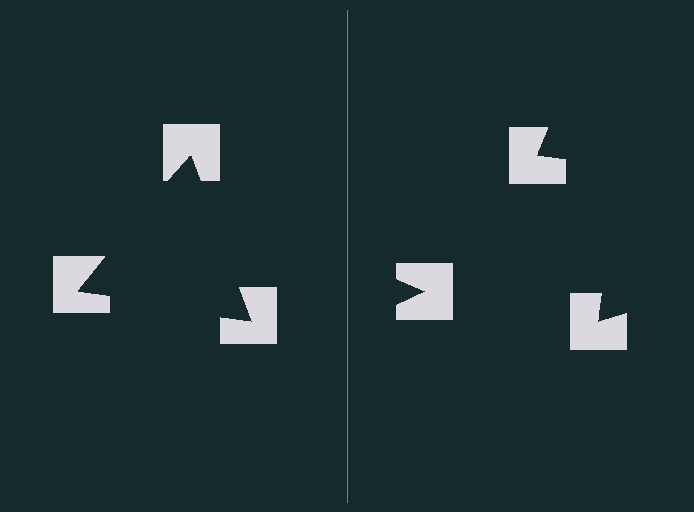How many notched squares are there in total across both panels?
6 — 3 on each side.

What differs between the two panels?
The notched squares are positioned identically on both sides; only the wedge orientations differ. On the left they align to a triangle; on the right they are misaligned.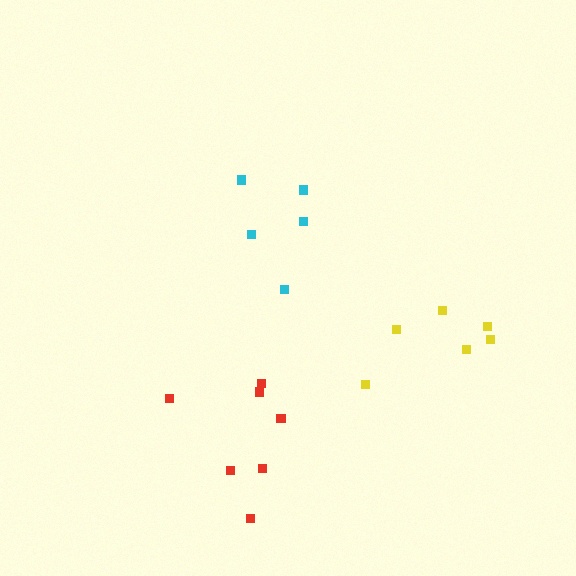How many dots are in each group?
Group 1: 7 dots, Group 2: 5 dots, Group 3: 6 dots (18 total).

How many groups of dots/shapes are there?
There are 3 groups.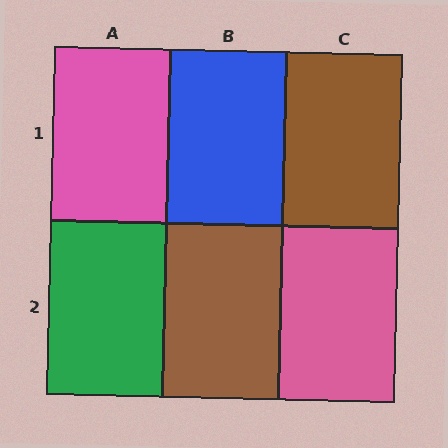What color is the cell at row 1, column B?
Blue.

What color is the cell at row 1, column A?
Pink.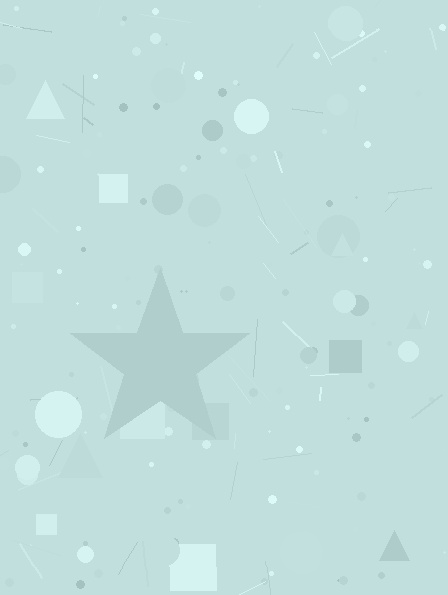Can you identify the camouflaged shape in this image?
The camouflaged shape is a star.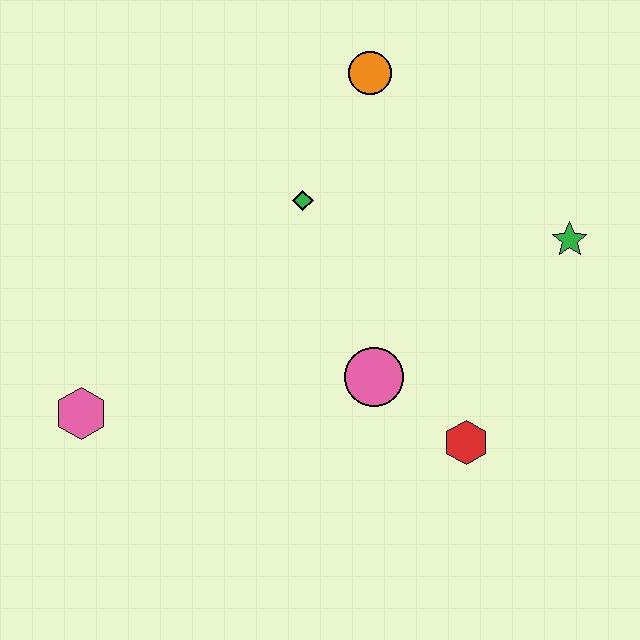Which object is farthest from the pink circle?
The orange circle is farthest from the pink circle.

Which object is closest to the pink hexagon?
The pink circle is closest to the pink hexagon.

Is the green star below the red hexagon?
No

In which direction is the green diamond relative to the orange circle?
The green diamond is below the orange circle.